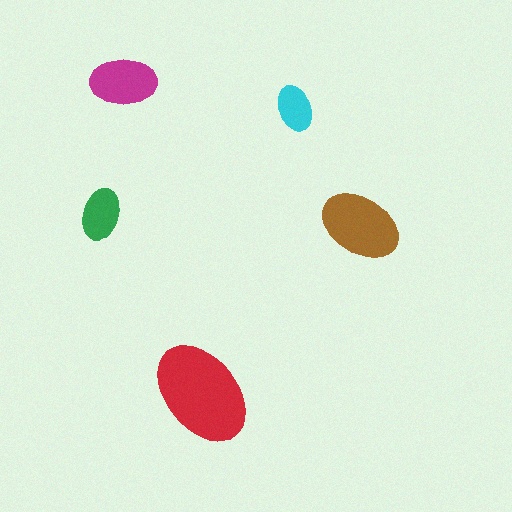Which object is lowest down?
The red ellipse is bottommost.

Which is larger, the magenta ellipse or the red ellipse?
The red one.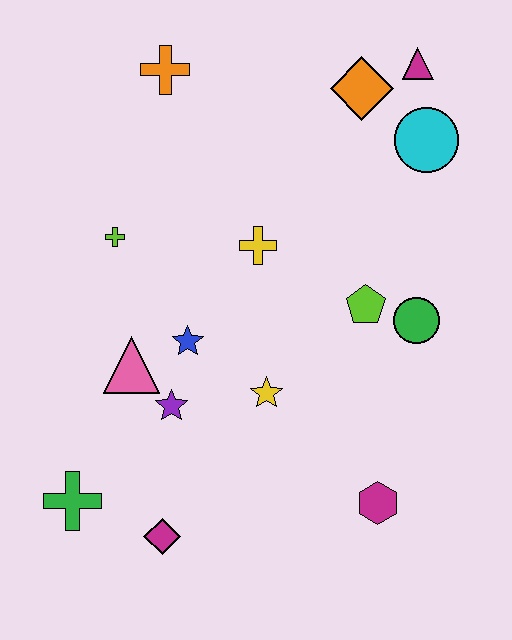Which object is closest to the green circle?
The lime pentagon is closest to the green circle.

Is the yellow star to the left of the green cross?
No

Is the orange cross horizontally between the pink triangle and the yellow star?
Yes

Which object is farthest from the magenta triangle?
The green cross is farthest from the magenta triangle.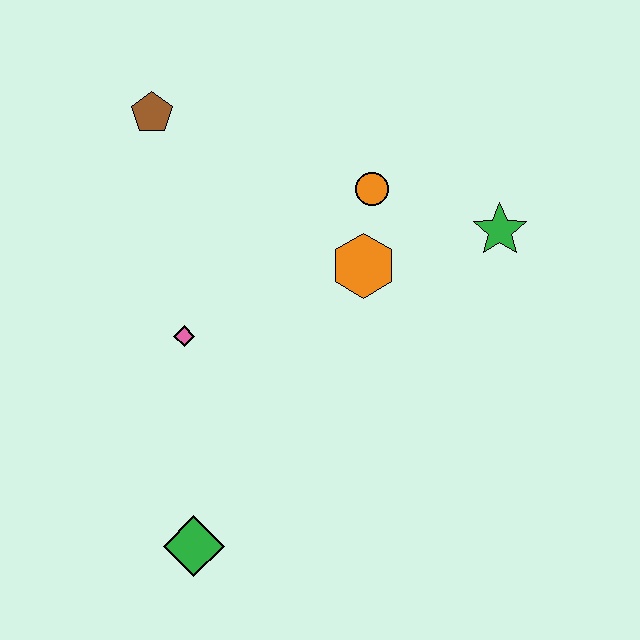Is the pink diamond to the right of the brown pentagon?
Yes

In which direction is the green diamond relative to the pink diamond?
The green diamond is below the pink diamond.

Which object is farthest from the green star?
The green diamond is farthest from the green star.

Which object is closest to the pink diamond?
The orange hexagon is closest to the pink diamond.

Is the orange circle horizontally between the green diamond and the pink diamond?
No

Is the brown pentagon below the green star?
No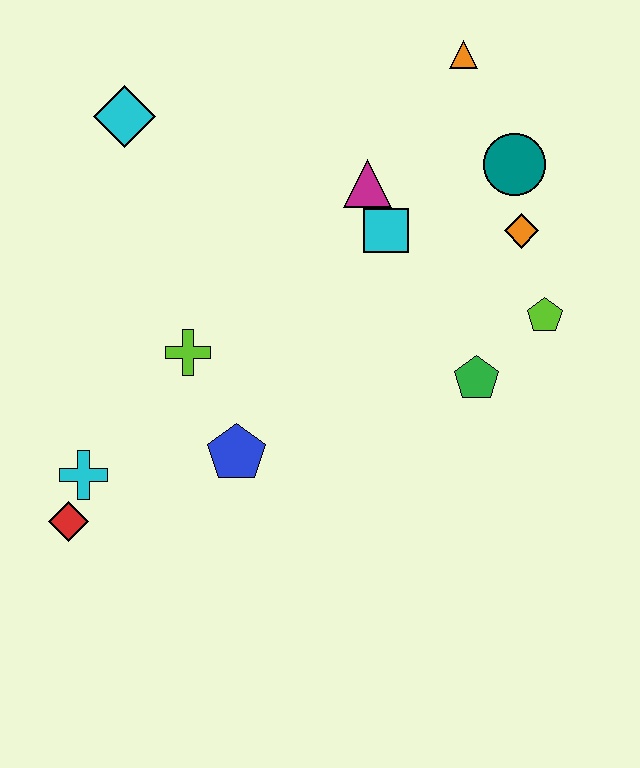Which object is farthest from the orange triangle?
The red diamond is farthest from the orange triangle.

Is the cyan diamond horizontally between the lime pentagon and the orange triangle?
No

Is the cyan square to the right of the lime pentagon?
No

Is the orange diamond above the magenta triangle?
No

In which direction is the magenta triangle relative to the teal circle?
The magenta triangle is to the left of the teal circle.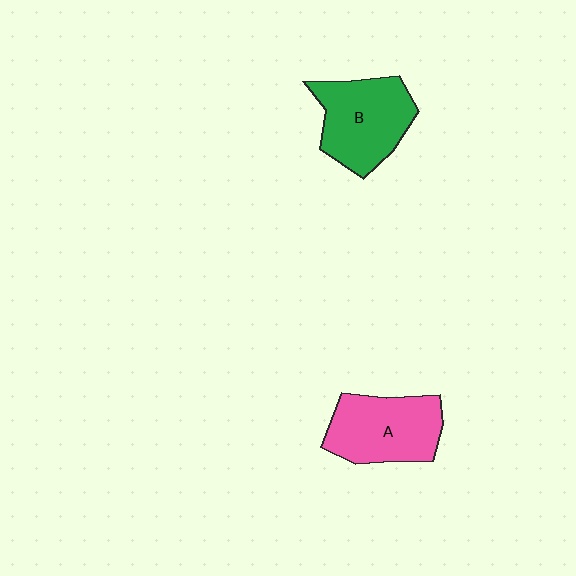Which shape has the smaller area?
Shape A (pink).